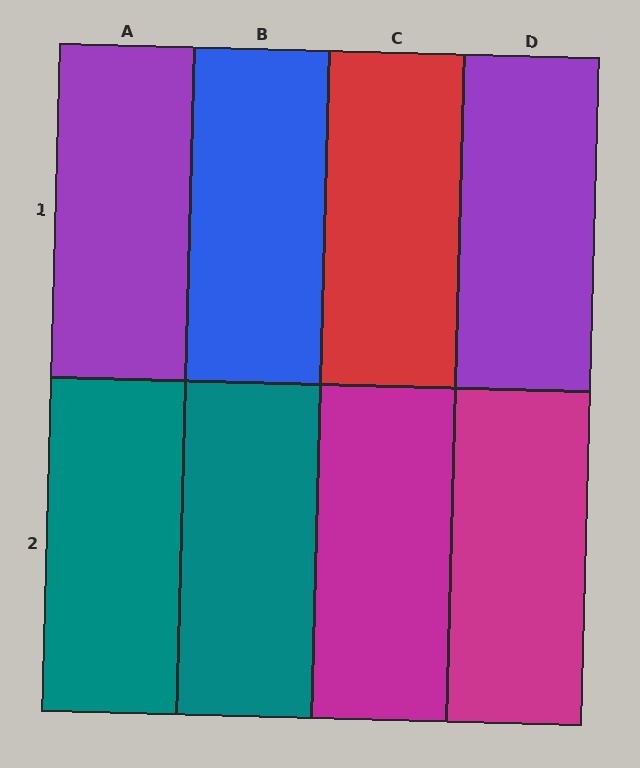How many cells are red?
1 cell is red.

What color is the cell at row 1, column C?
Red.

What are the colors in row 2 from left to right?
Teal, teal, magenta, magenta.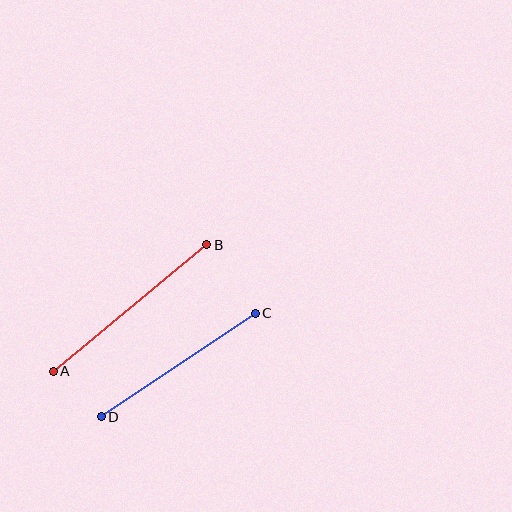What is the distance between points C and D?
The distance is approximately 186 pixels.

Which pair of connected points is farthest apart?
Points A and B are farthest apart.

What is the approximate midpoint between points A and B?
The midpoint is at approximately (130, 308) pixels.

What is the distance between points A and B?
The distance is approximately 199 pixels.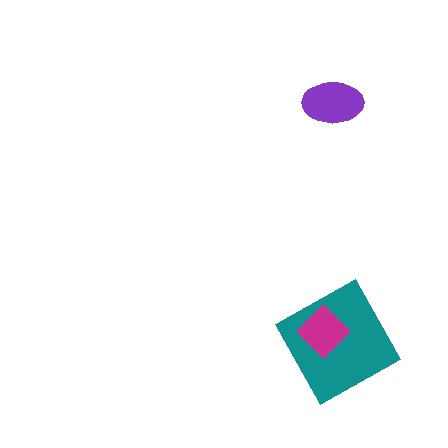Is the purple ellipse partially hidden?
No, no other shape covers it.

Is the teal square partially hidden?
Yes, it is partially covered by another shape.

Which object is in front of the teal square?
The magenta diamond is in front of the teal square.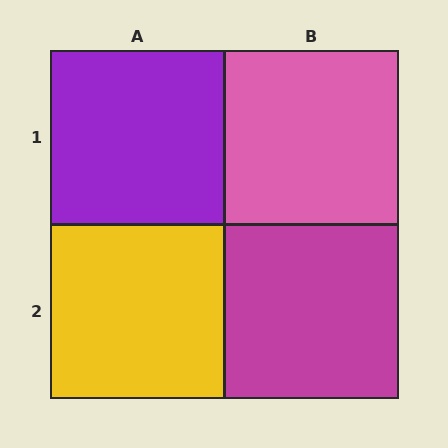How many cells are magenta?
1 cell is magenta.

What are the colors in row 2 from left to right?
Yellow, magenta.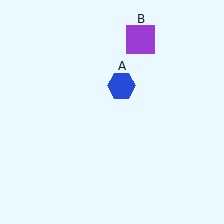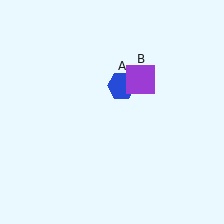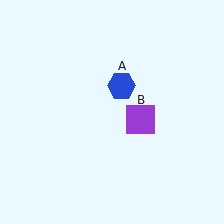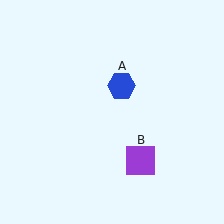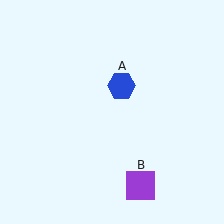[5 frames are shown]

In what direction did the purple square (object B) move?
The purple square (object B) moved down.